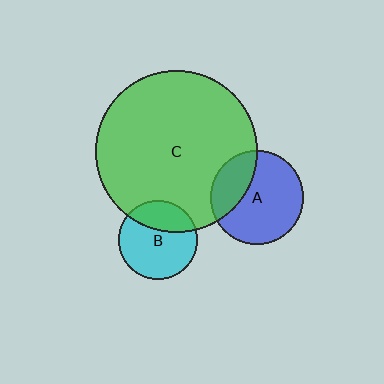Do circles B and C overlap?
Yes.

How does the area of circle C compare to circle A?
Approximately 3.0 times.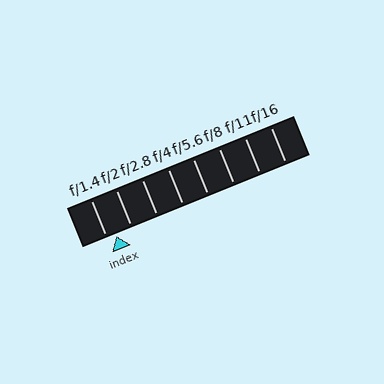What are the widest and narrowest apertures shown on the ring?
The widest aperture shown is f/1.4 and the narrowest is f/16.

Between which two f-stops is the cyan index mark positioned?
The index mark is between f/1.4 and f/2.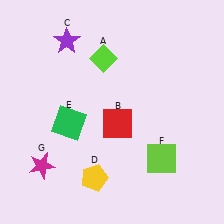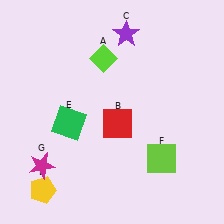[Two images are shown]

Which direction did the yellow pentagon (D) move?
The yellow pentagon (D) moved left.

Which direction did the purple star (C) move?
The purple star (C) moved right.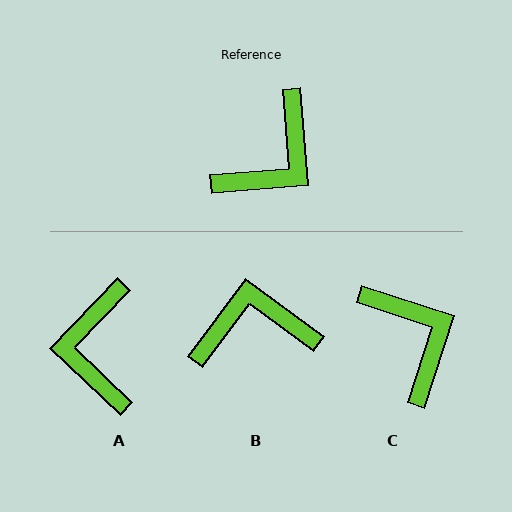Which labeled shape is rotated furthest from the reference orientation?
B, about 139 degrees away.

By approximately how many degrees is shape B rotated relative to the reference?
Approximately 139 degrees counter-clockwise.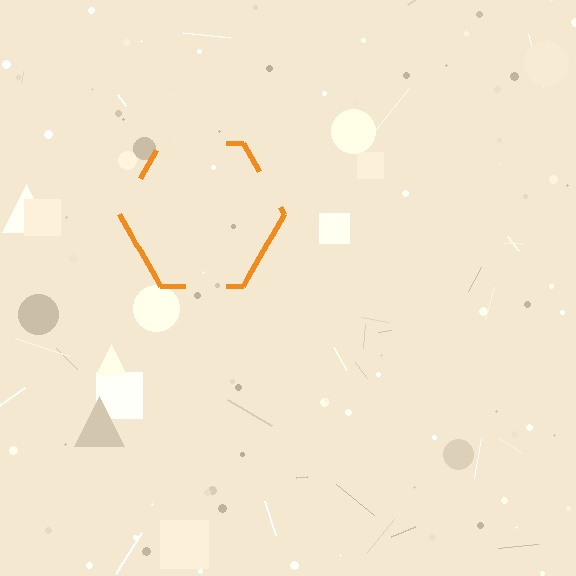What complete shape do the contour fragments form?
The contour fragments form a hexagon.